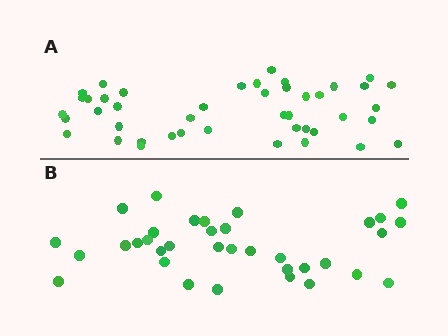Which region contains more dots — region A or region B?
Region A (the top region) has more dots.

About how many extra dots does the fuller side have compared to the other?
Region A has roughly 8 or so more dots than region B.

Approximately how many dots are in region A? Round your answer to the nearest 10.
About 40 dots. (The exact count is 44, which rounds to 40.)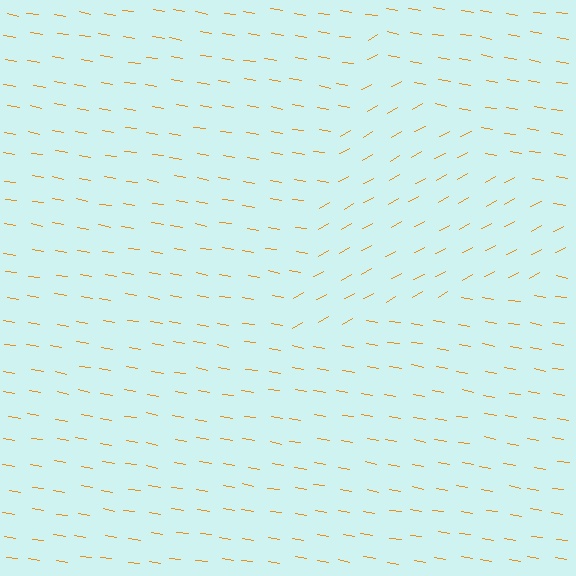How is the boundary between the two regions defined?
The boundary is defined purely by a change in line orientation (approximately 38 degrees difference). All lines are the same color and thickness.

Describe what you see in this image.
The image is filled with small orange line segments. A triangle region in the image has lines oriented differently from the surrounding lines, creating a visible texture boundary.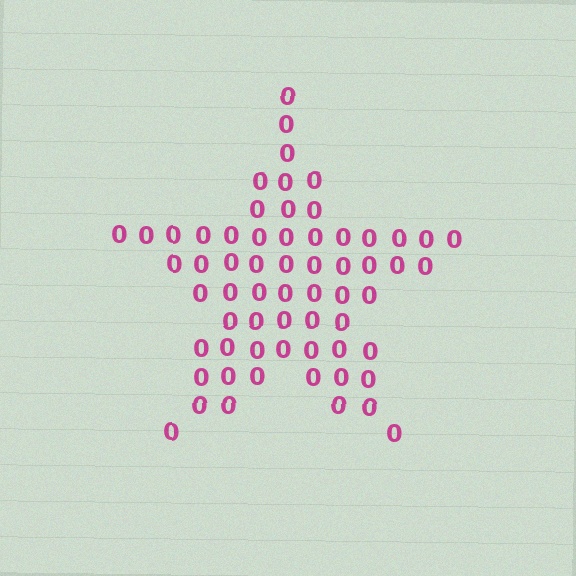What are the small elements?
The small elements are digit 0's.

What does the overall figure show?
The overall figure shows a star.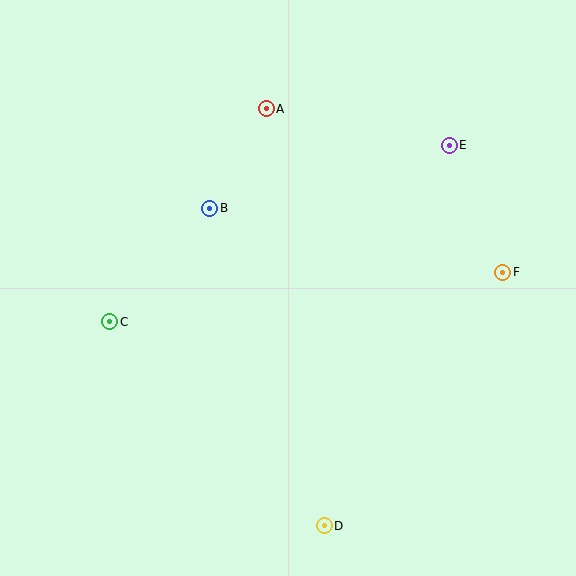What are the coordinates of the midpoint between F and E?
The midpoint between F and E is at (476, 209).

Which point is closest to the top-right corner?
Point E is closest to the top-right corner.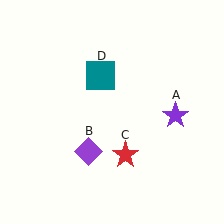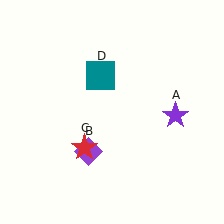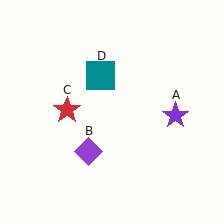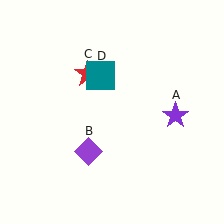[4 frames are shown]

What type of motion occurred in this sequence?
The red star (object C) rotated clockwise around the center of the scene.